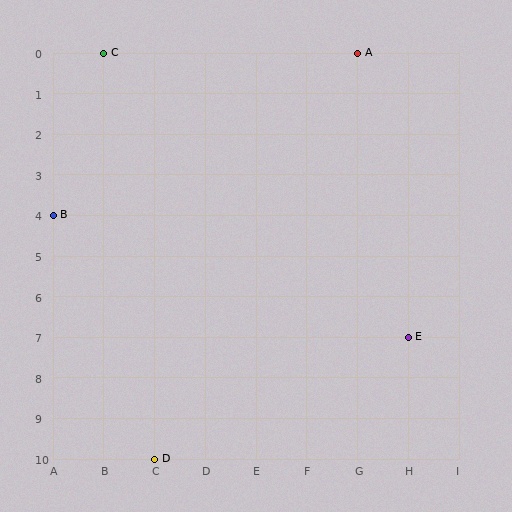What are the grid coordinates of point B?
Point B is at grid coordinates (A, 4).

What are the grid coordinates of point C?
Point C is at grid coordinates (B, 0).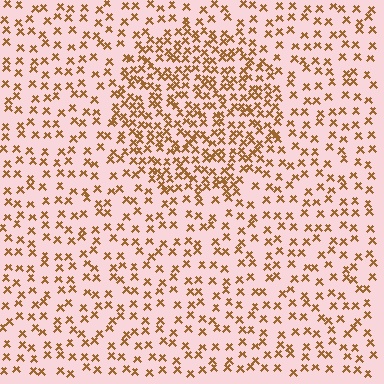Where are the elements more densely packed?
The elements are more densely packed inside the circle boundary.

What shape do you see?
I see a circle.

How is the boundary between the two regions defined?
The boundary is defined by a change in element density (approximately 2.0x ratio). All elements are the same color, size, and shape.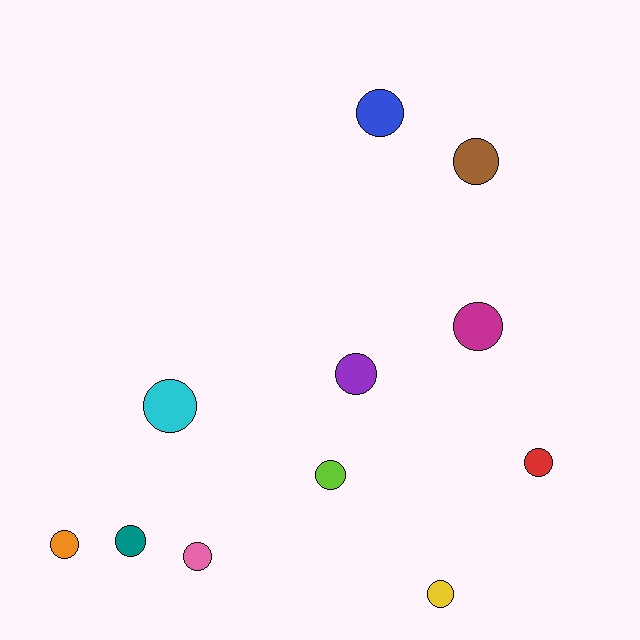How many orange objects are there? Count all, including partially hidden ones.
There is 1 orange object.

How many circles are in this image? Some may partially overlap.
There are 11 circles.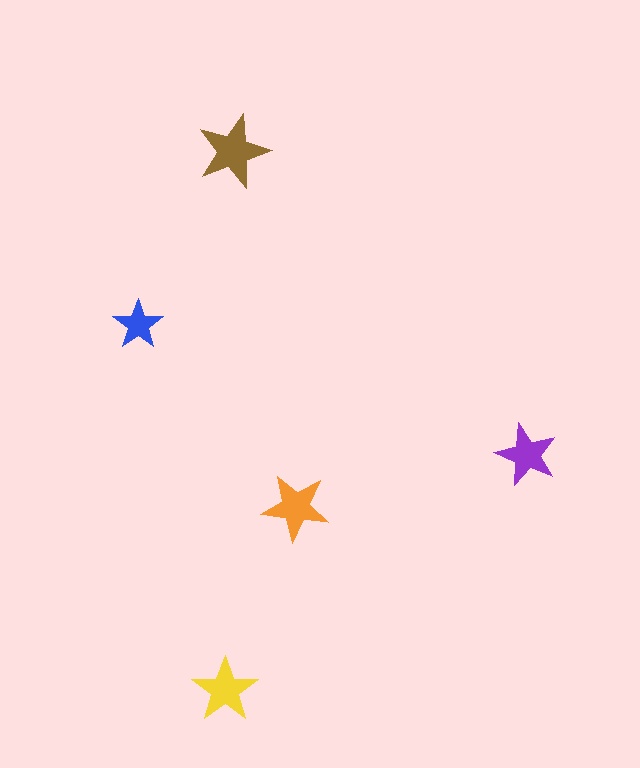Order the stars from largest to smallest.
the brown one, the orange one, the yellow one, the purple one, the blue one.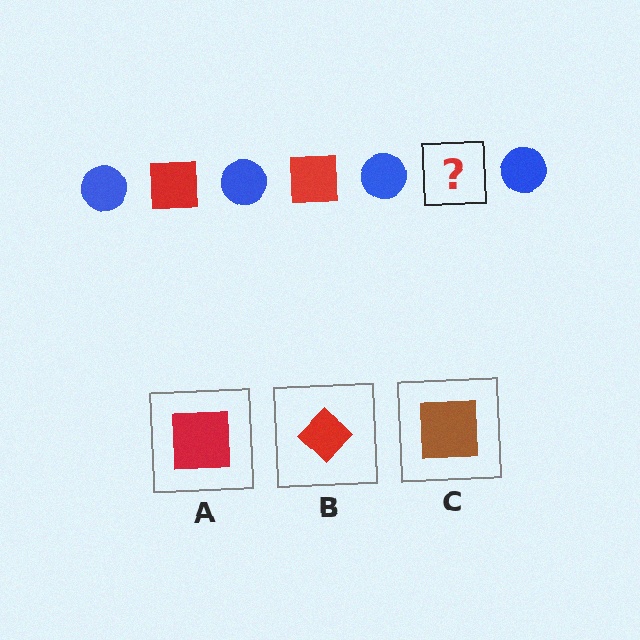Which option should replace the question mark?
Option A.